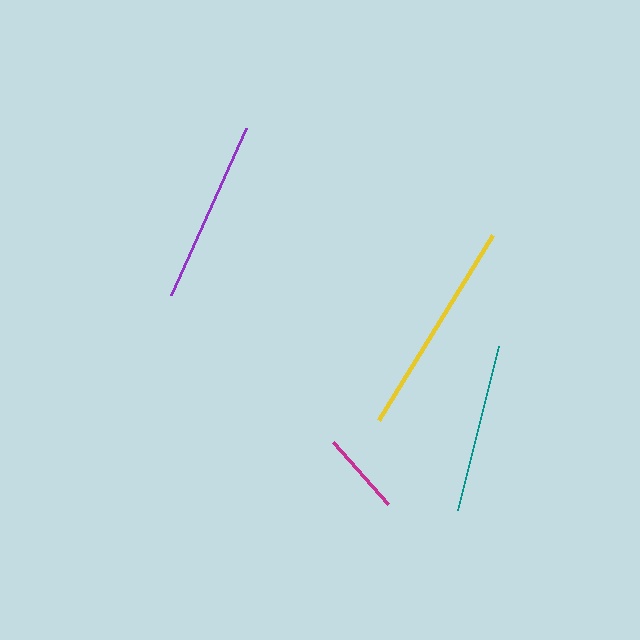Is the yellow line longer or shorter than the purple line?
The yellow line is longer than the purple line.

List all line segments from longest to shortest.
From longest to shortest: yellow, purple, teal, magenta.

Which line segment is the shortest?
The magenta line is the shortest at approximately 83 pixels.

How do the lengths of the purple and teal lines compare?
The purple and teal lines are approximately the same length.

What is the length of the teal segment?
The teal segment is approximately 170 pixels long.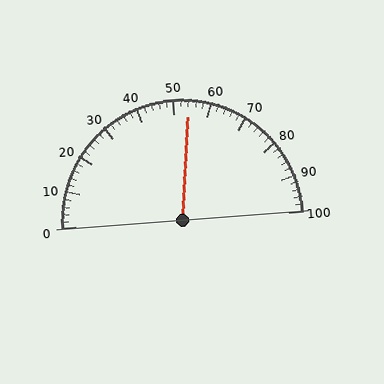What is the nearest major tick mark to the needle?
The nearest major tick mark is 50.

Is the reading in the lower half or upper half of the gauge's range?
The reading is in the upper half of the range (0 to 100).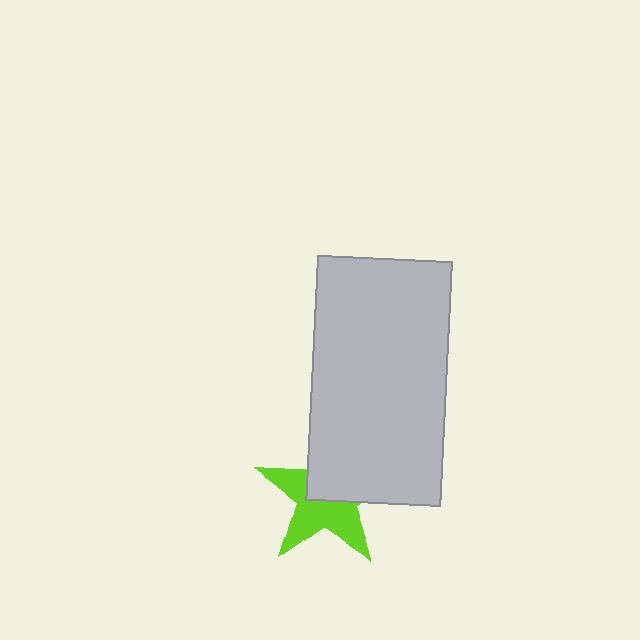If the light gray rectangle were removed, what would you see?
You would see the complete lime star.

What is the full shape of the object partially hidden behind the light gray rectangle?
The partially hidden object is a lime star.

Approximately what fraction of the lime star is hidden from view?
Roughly 47% of the lime star is hidden behind the light gray rectangle.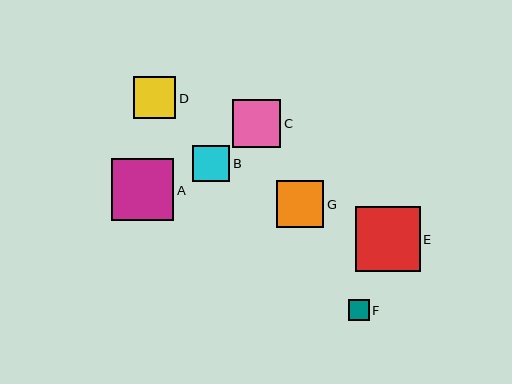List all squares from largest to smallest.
From largest to smallest: E, A, C, G, D, B, F.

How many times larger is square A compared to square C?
Square A is approximately 1.3 times the size of square C.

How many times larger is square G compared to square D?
Square G is approximately 1.1 times the size of square D.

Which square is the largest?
Square E is the largest with a size of approximately 65 pixels.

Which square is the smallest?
Square F is the smallest with a size of approximately 21 pixels.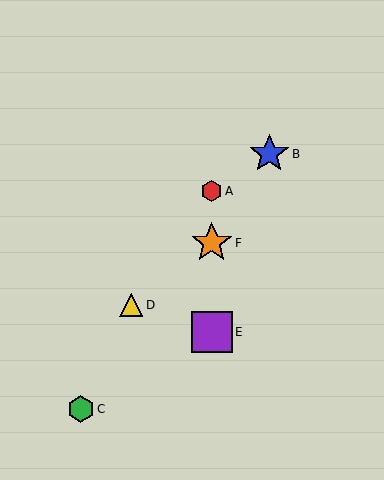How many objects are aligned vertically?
3 objects (A, E, F) are aligned vertically.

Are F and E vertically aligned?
Yes, both are at x≈212.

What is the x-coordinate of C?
Object C is at x≈81.